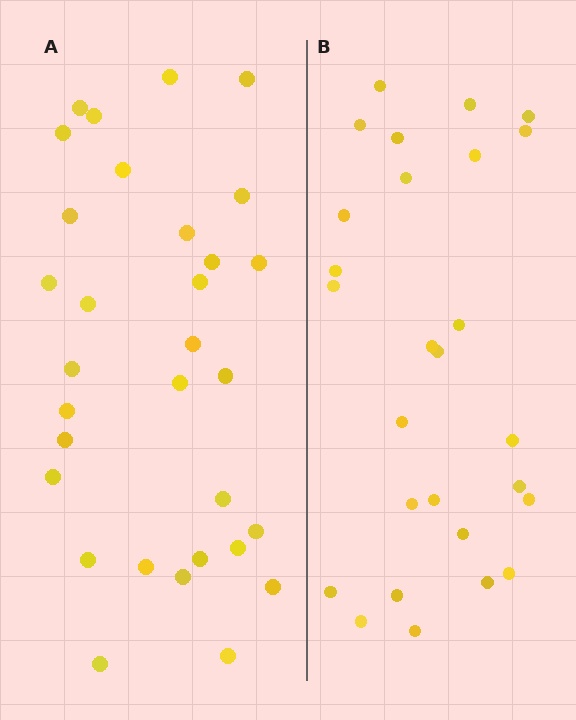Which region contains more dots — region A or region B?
Region A (the left region) has more dots.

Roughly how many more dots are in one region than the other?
Region A has about 4 more dots than region B.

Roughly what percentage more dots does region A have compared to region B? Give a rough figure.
About 15% more.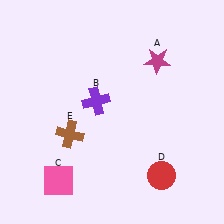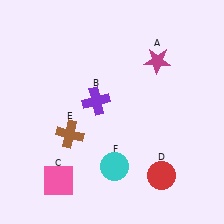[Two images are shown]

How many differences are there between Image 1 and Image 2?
There is 1 difference between the two images.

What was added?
A cyan circle (F) was added in Image 2.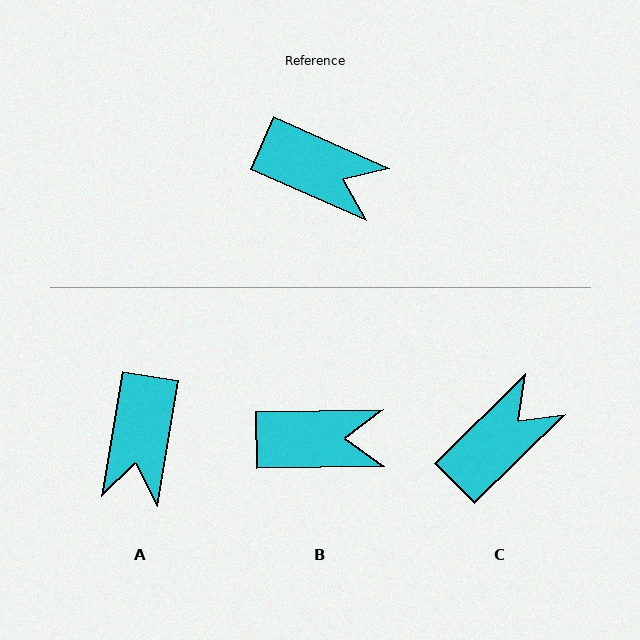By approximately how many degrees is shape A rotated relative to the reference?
Approximately 76 degrees clockwise.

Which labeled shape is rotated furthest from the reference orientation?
A, about 76 degrees away.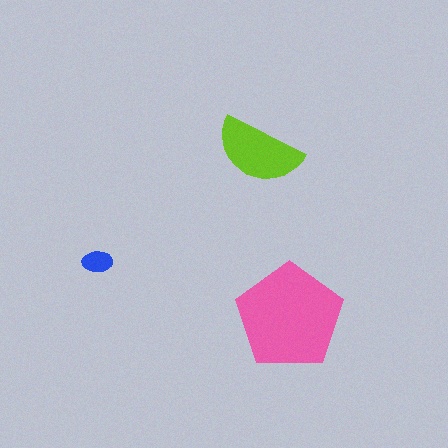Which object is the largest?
The pink pentagon.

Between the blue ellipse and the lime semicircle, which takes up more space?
The lime semicircle.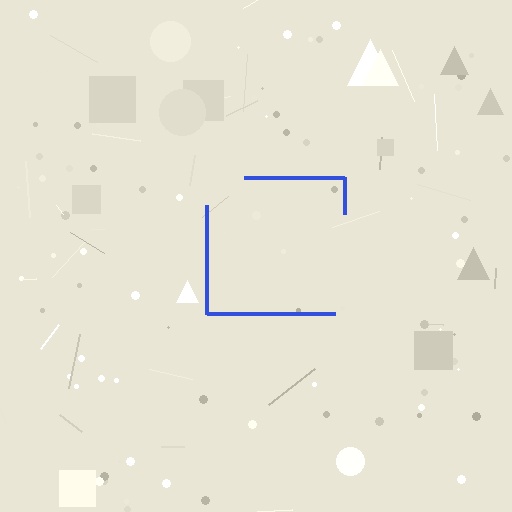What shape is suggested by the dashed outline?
The dashed outline suggests a square.